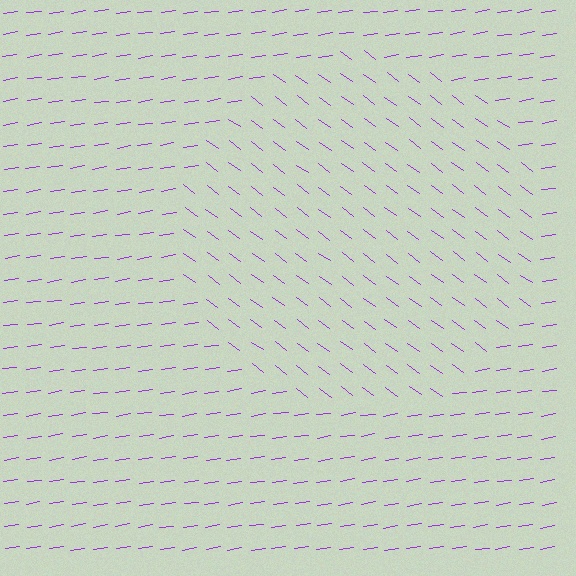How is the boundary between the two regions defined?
The boundary is defined purely by a change in line orientation (approximately 45 degrees difference). All lines are the same color and thickness.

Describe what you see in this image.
The image is filled with small purple line segments. A circle region in the image has lines oriented differently from the surrounding lines, creating a visible texture boundary.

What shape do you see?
I see a circle.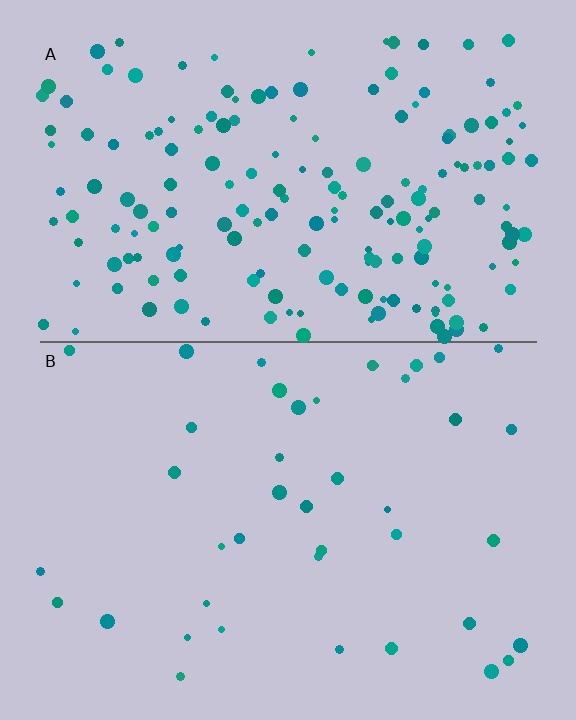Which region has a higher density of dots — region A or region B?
A (the top).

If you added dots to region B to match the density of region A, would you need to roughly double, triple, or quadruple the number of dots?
Approximately quadruple.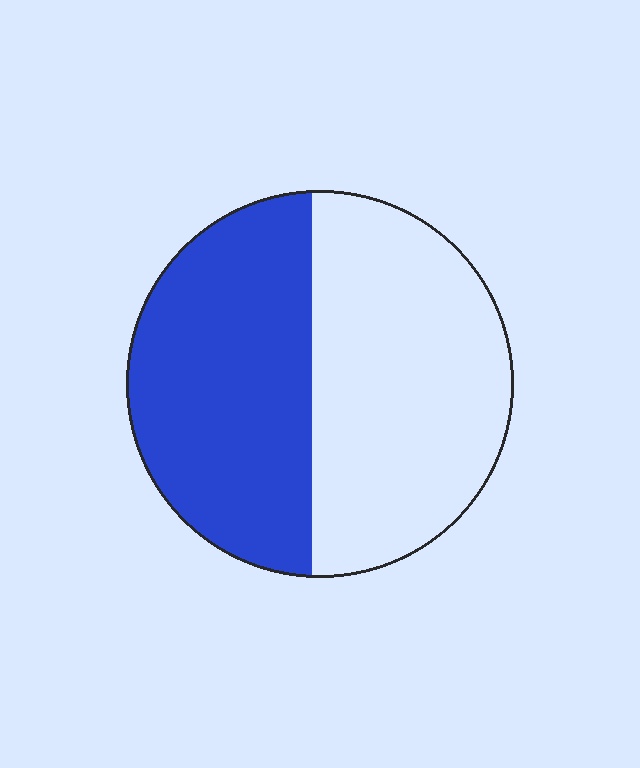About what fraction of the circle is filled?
About one half (1/2).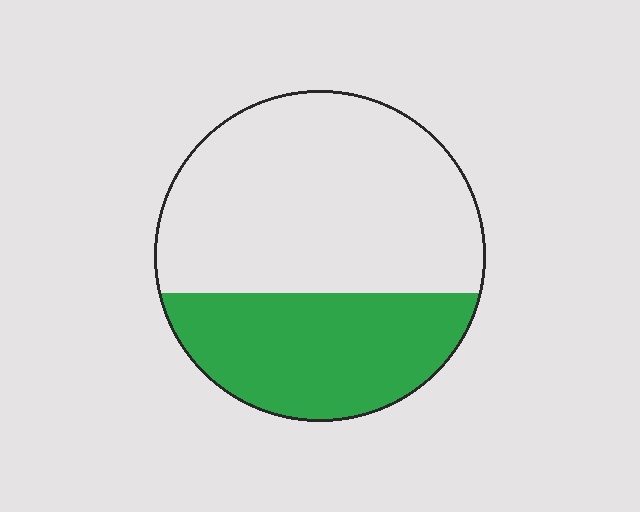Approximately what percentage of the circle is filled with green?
Approximately 35%.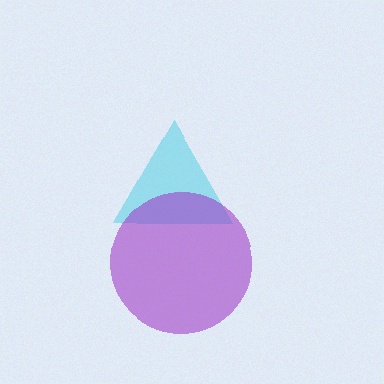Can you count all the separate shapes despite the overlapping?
Yes, there are 2 separate shapes.